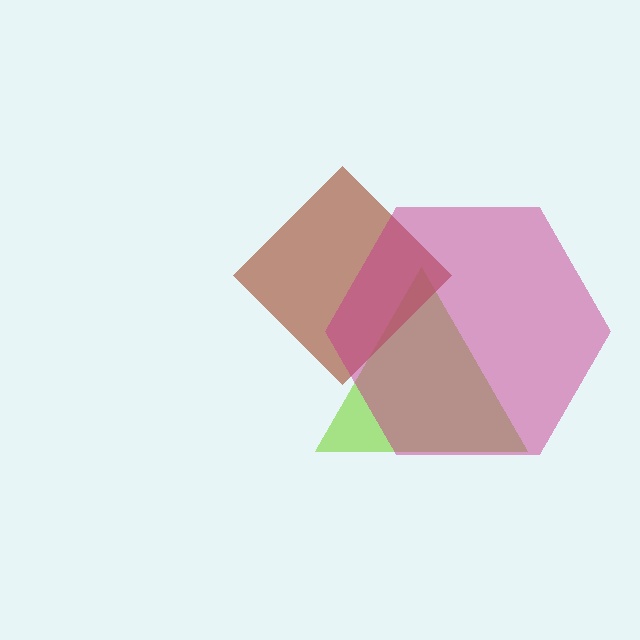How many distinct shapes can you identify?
There are 3 distinct shapes: a lime triangle, a brown diamond, a magenta hexagon.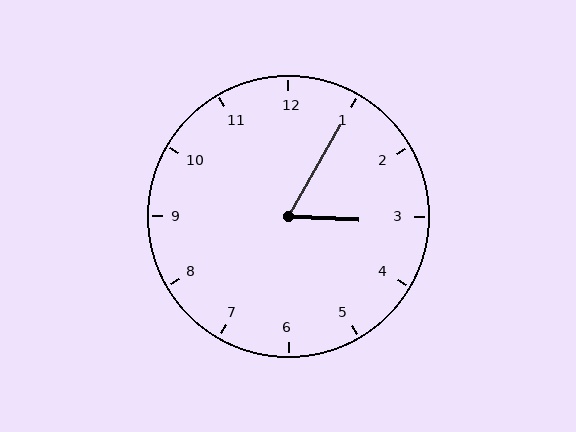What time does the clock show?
3:05.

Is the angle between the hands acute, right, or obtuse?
It is acute.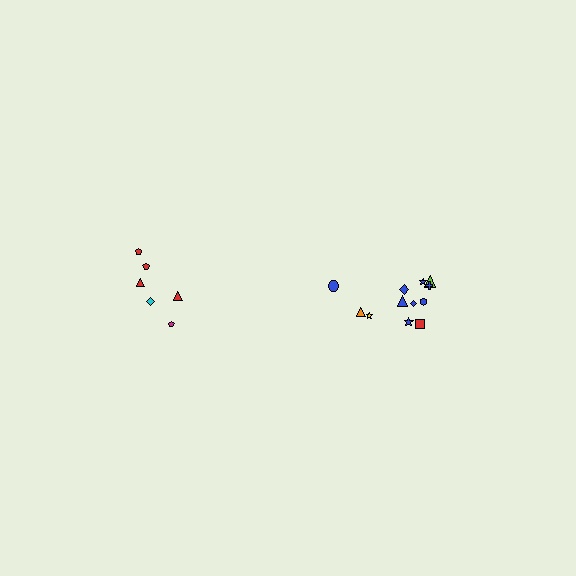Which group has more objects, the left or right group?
The right group.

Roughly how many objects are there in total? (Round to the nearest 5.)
Roughly 20 objects in total.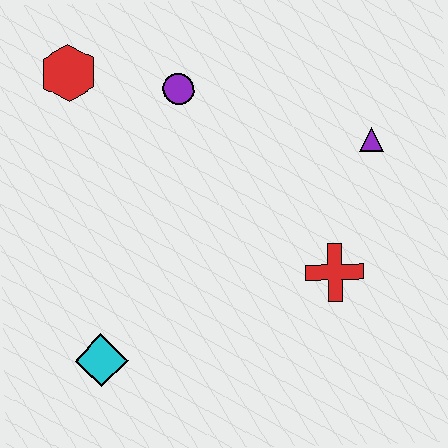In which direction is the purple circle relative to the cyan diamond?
The purple circle is above the cyan diamond.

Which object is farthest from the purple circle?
The cyan diamond is farthest from the purple circle.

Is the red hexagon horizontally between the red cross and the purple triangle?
No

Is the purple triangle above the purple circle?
No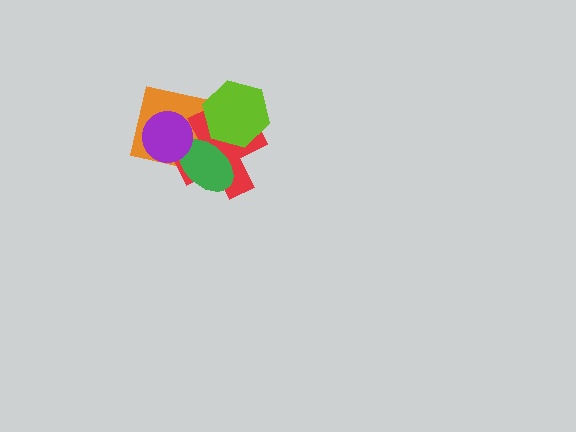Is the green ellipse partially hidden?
Yes, it is partially covered by another shape.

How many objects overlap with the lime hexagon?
2 objects overlap with the lime hexagon.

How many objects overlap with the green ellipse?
4 objects overlap with the green ellipse.